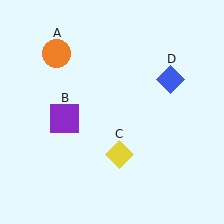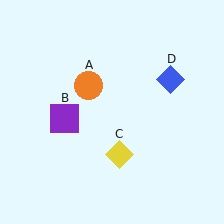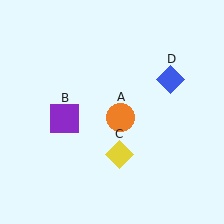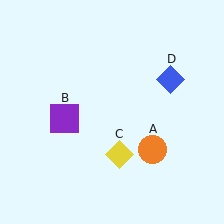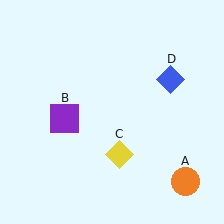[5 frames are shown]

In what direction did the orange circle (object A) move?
The orange circle (object A) moved down and to the right.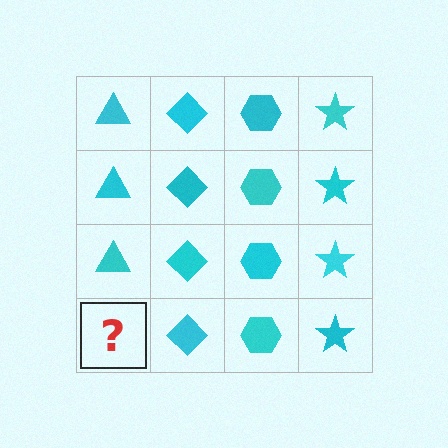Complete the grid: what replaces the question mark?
The question mark should be replaced with a cyan triangle.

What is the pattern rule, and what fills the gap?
The rule is that each column has a consistent shape. The gap should be filled with a cyan triangle.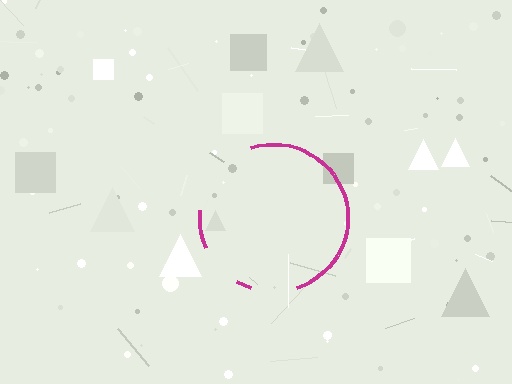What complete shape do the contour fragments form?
The contour fragments form a circle.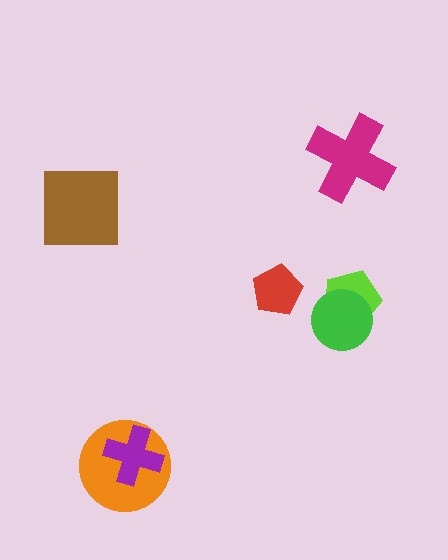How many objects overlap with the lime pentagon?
1 object overlaps with the lime pentagon.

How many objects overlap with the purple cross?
1 object overlaps with the purple cross.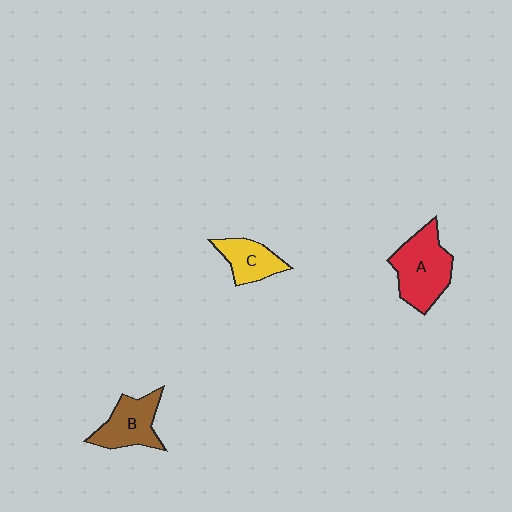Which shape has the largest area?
Shape A (red).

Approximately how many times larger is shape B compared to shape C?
Approximately 1.3 times.